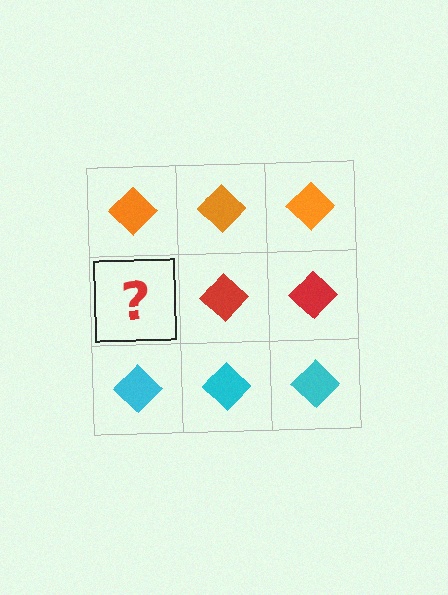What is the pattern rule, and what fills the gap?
The rule is that each row has a consistent color. The gap should be filled with a red diamond.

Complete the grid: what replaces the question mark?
The question mark should be replaced with a red diamond.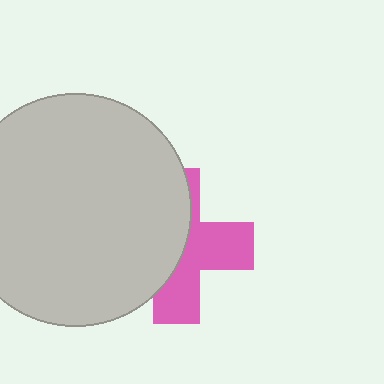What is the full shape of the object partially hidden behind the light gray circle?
The partially hidden object is a pink cross.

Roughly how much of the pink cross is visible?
About half of it is visible (roughly 48%).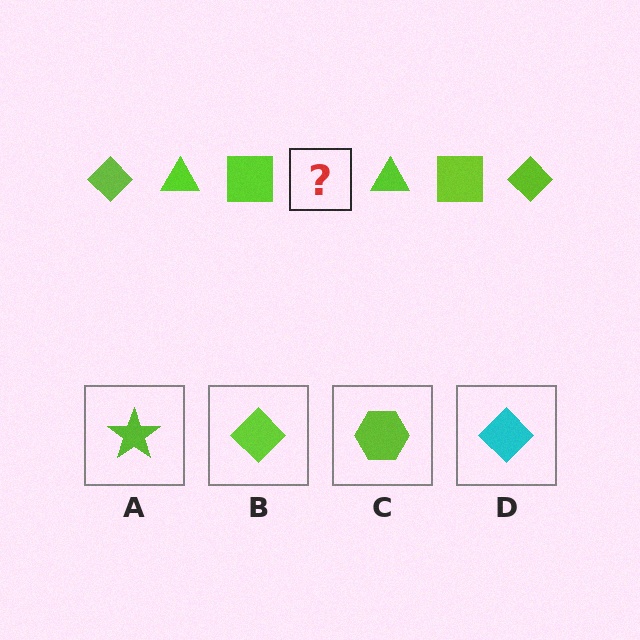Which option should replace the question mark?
Option B.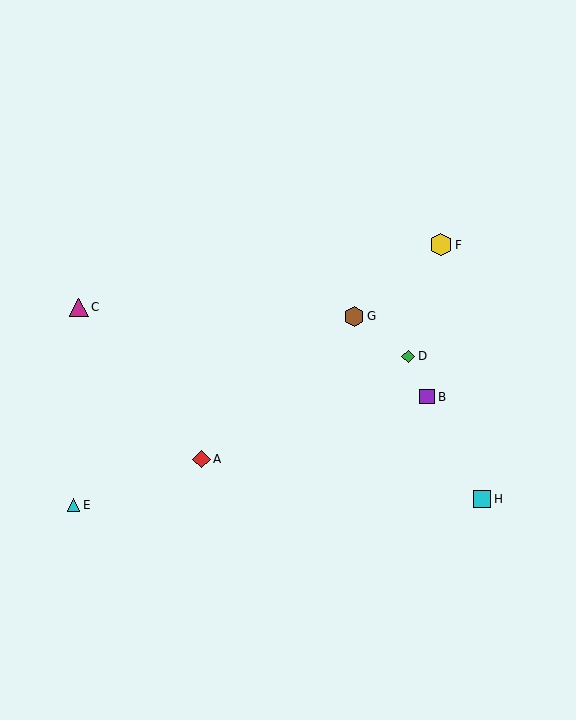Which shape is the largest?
The yellow hexagon (labeled F) is the largest.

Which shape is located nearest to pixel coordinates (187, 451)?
The red diamond (labeled A) at (201, 459) is nearest to that location.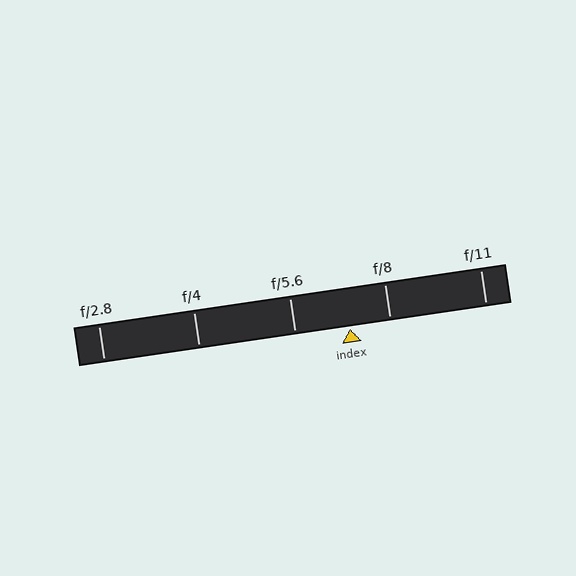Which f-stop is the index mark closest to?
The index mark is closest to f/8.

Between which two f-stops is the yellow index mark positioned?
The index mark is between f/5.6 and f/8.